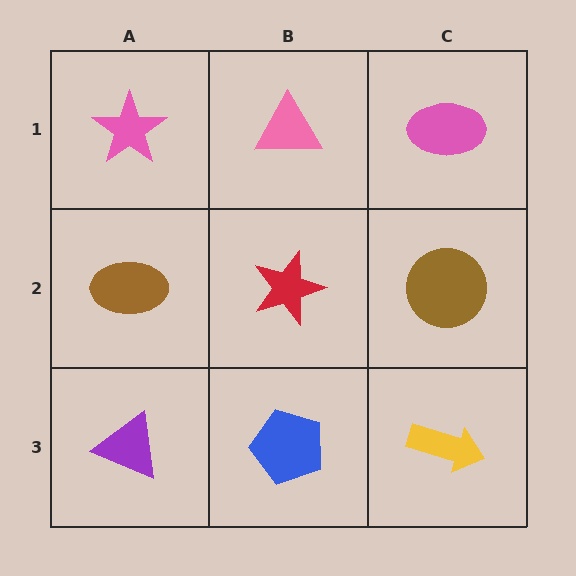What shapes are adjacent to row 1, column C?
A brown circle (row 2, column C), a pink triangle (row 1, column B).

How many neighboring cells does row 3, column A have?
2.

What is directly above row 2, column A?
A pink star.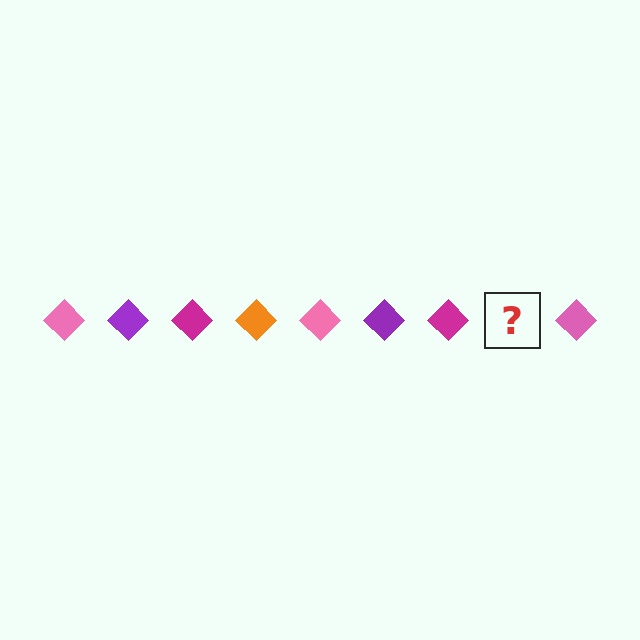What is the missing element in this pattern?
The missing element is an orange diamond.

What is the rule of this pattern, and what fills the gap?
The rule is that the pattern cycles through pink, purple, magenta, orange diamonds. The gap should be filled with an orange diamond.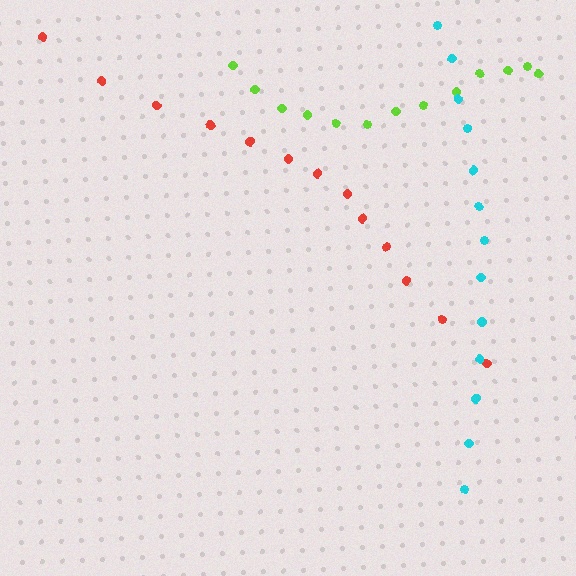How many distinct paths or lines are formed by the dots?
There are 3 distinct paths.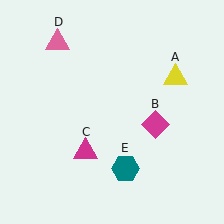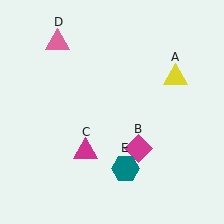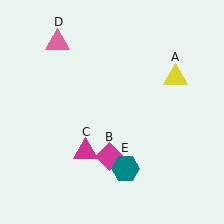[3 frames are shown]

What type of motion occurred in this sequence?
The magenta diamond (object B) rotated clockwise around the center of the scene.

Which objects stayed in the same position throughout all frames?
Yellow triangle (object A) and magenta triangle (object C) and pink triangle (object D) and teal hexagon (object E) remained stationary.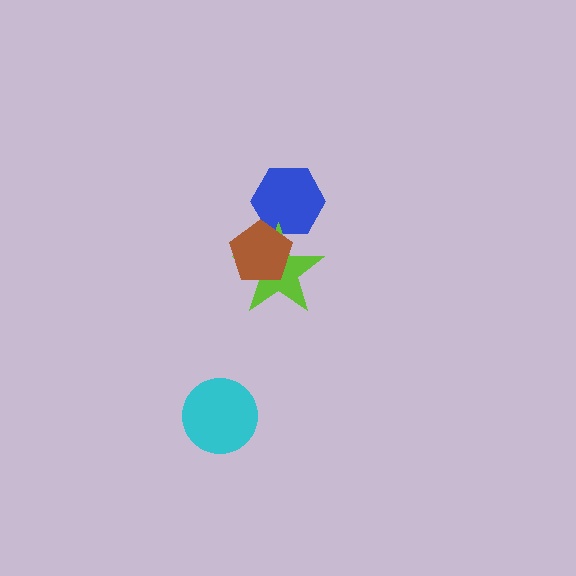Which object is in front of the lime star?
The brown pentagon is in front of the lime star.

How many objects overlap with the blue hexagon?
2 objects overlap with the blue hexagon.